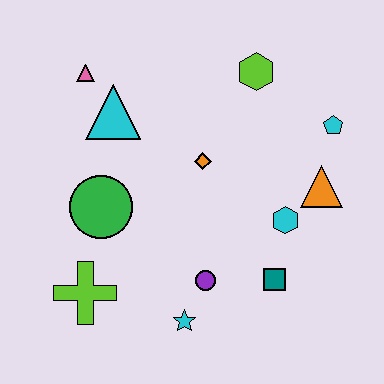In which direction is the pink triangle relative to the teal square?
The pink triangle is above the teal square.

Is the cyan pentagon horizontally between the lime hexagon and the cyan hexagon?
No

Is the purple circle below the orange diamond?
Yes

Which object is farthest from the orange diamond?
The lime cross is farthest from the orange diamond.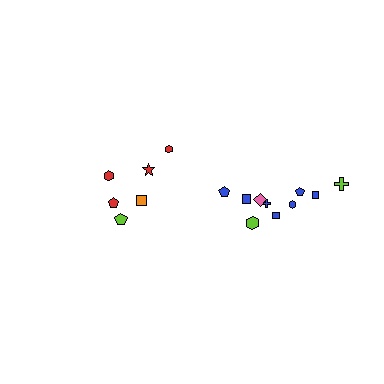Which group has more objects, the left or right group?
The right group.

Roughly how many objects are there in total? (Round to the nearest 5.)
Roughly 15 objects in total.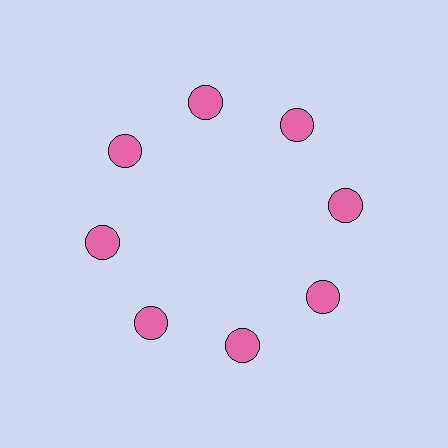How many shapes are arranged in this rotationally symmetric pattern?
There are 8 shapes, arranged in 8 groups of 1.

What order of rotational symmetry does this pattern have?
This pattern has 8-fold rotational symmetry.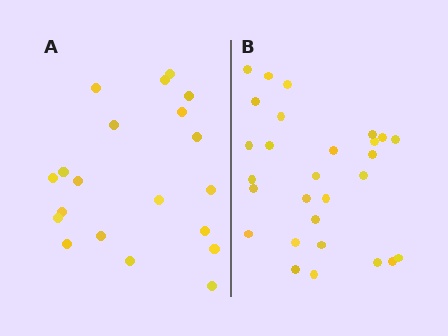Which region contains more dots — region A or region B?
Region B (the right region) has more dots.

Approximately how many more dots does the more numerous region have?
Region B has roughly 8 or so more dots than region A.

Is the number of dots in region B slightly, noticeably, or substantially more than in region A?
Region B has noticeably more, but not dramatically so. The ratio is roughly 1.4 to 1.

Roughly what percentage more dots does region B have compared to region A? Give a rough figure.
About 40% more.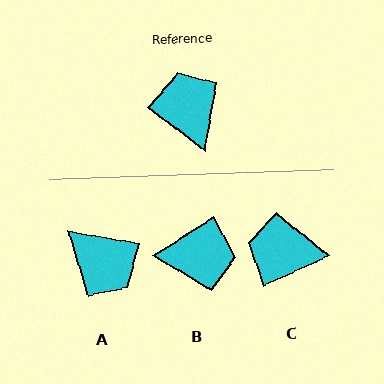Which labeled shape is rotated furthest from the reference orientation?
A, about 153 degrees away.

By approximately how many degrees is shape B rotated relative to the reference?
Approximately 110 degrees clockwise.